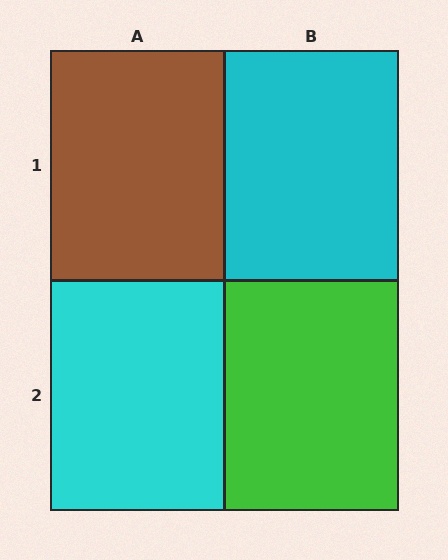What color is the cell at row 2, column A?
Cyan.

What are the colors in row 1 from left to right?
Brown, cyan.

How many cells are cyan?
2 cells are cyan.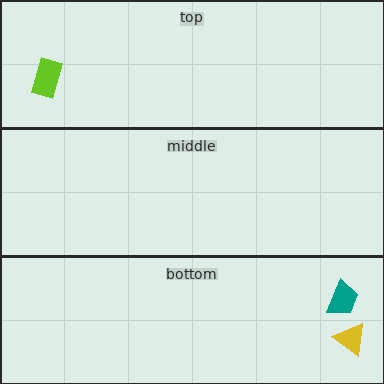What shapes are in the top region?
The lime rectangle.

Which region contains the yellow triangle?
The bottom region.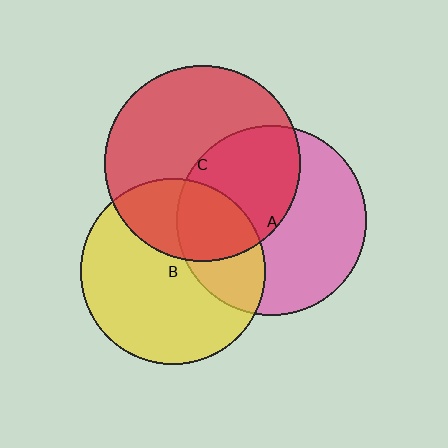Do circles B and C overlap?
Yes.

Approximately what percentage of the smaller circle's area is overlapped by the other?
Approximately 30%.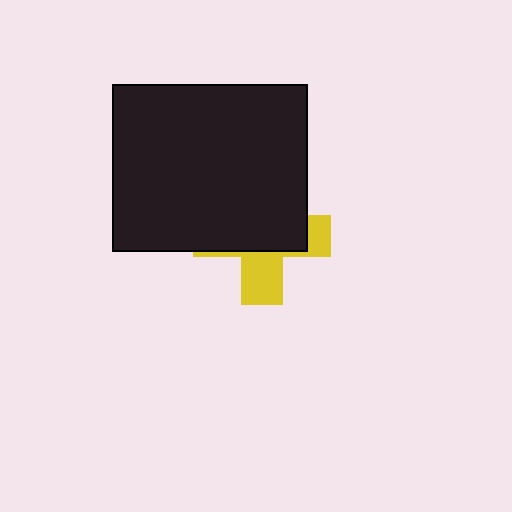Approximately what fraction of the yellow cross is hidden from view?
Roughly 62% of the yellow cross is hidden behind the black rectangle.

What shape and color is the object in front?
The object in front is a black rectangle.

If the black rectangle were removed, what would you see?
You would see the complete yellow cross.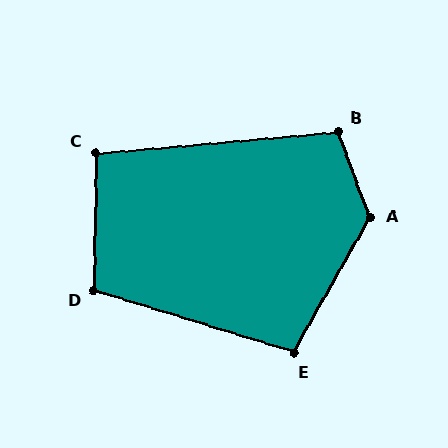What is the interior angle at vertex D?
Approximately 106 degrees (obtuse).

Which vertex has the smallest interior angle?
C, at approximately 96 degrees.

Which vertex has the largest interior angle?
A, at approximately 130 degrees.